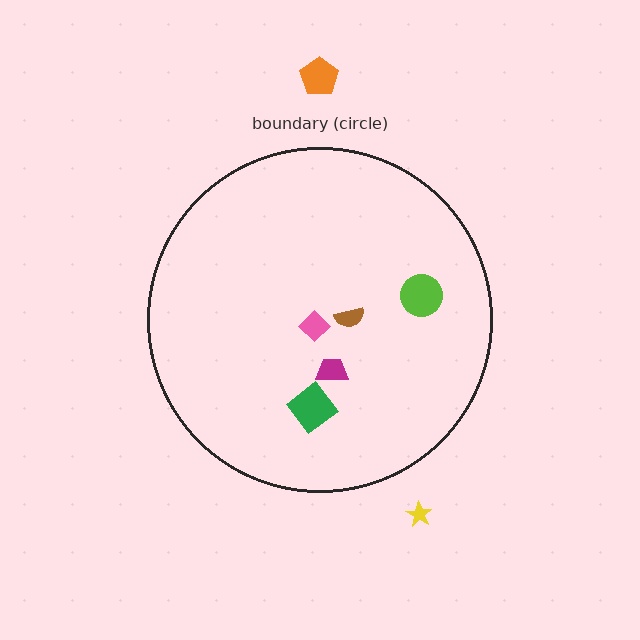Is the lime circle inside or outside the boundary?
Inside.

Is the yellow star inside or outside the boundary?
Outside.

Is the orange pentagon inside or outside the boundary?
Outside.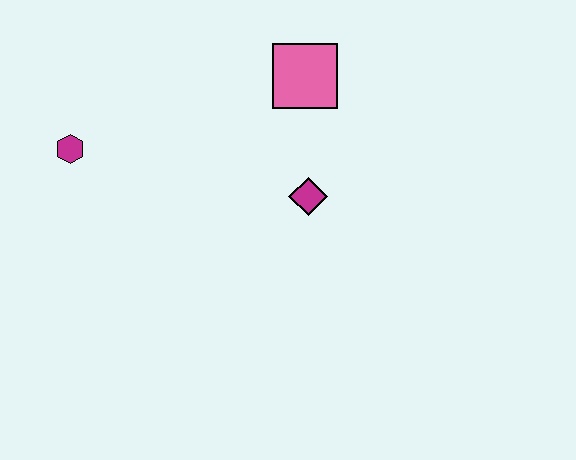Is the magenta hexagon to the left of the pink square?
Yes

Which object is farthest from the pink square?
The magenta hexagon is farthest from the pink square.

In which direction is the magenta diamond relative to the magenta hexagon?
The magenta diamond is to the right of the magenta hexagon.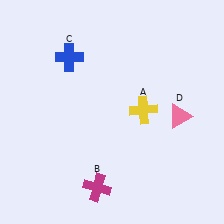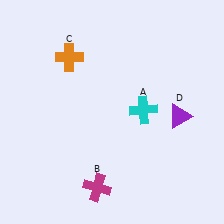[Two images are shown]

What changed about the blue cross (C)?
In Image 1, C is blue. In Image 2, it changed to orange.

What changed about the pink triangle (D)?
In Image 1, D is pink. In Image 2, it changed to purple.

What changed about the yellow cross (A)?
In Image 1, A is yellow. In Image 2, it changed to cyan.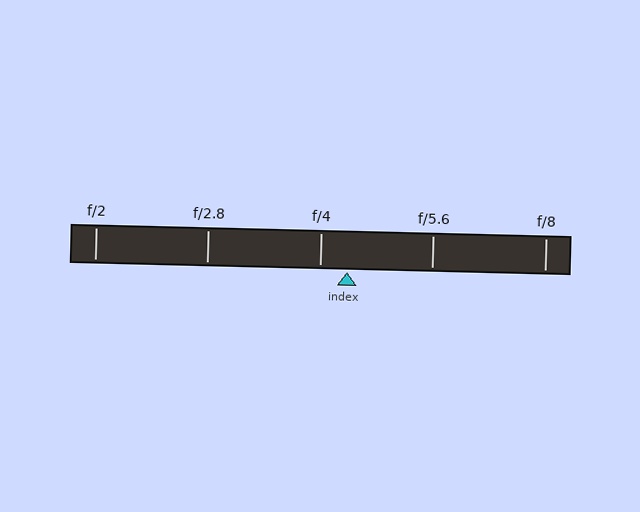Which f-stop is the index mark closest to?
The index mark is closest to f/4.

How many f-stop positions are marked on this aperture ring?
There are 5 f-stop positions marked.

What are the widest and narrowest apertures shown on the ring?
The widest aperture shown is f/2 and the narrowest is f/8.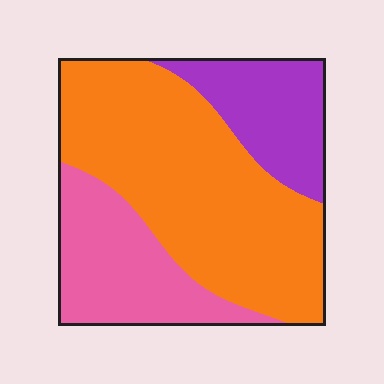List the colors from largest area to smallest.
From largest to smallest: orange, pink, purple.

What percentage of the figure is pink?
Pink takes up less than a quarter of the figure.